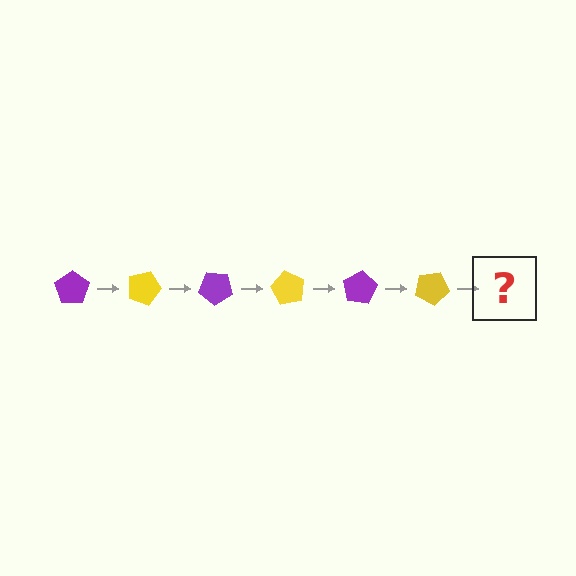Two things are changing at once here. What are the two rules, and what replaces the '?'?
The two rules are that it rotates 20 degrees each step and the color cycles through purple and yellow. The '?' should be a purple pentagon, rotated 120 degrees from the start.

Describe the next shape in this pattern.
It should be a purple pentagon, rotated 120 degrees from the start.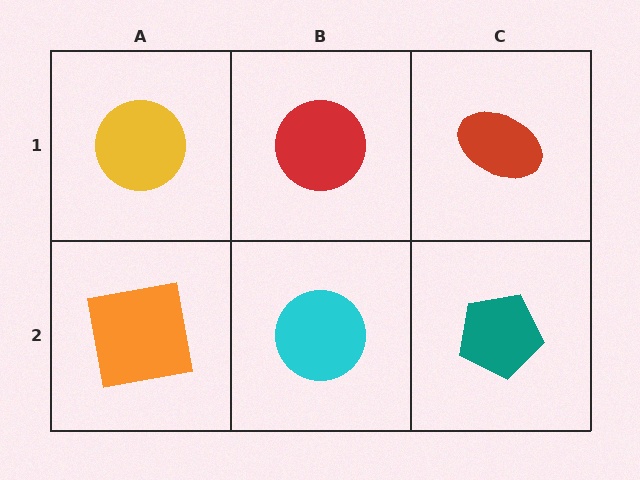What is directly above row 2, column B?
A red circle.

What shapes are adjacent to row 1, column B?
A cyan circle (row 2, column B), a yellow circle (row 1, column A), a red ellipse (row 1, column C).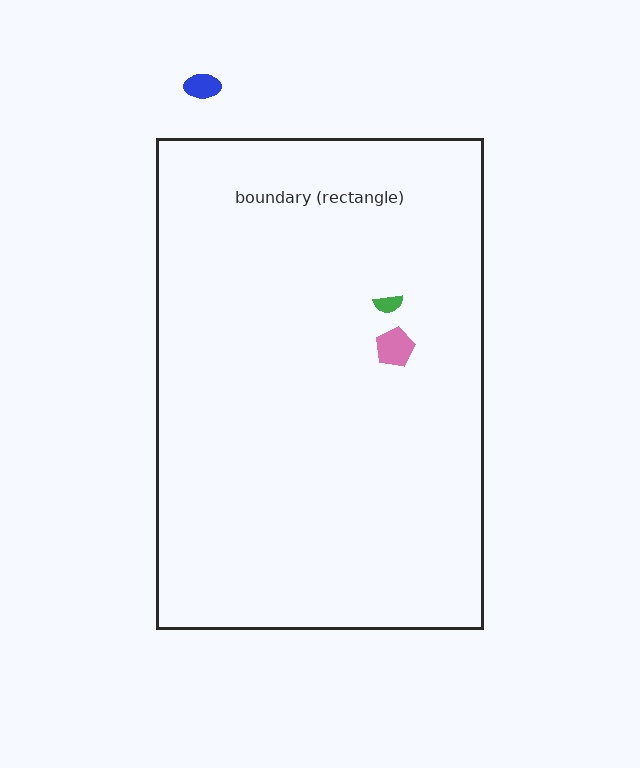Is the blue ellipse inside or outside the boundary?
Outside.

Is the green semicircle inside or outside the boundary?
Inside.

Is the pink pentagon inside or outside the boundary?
Inside.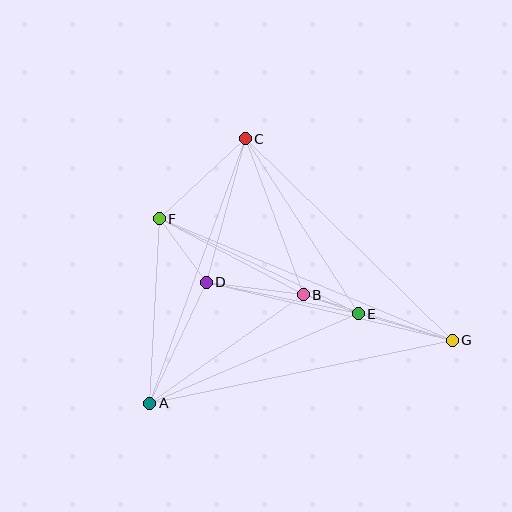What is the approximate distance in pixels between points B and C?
The distance between B and C is approximately 166 pixels.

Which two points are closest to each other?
Points B and E are closest to each other.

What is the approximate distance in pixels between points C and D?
The distance between C and D is approximately 149 pixels.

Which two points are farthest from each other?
Points F and G are farthest from each other.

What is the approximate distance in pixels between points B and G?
The distance between B and G is approximately 156 pixels.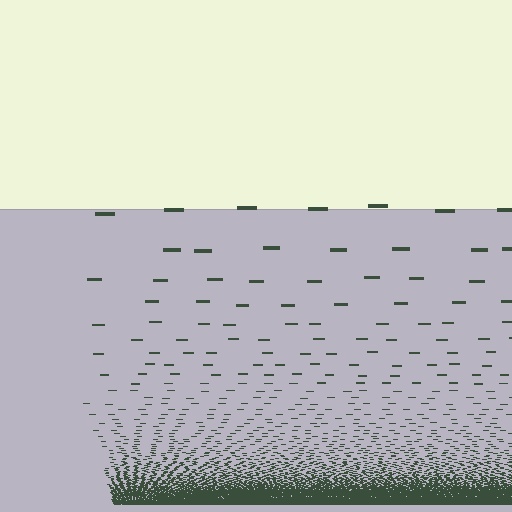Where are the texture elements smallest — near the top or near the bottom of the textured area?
Near the bottom.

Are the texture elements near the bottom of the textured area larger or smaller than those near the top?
Smaller. The gradient is inverted — elements near the bottom are smaller and denser.